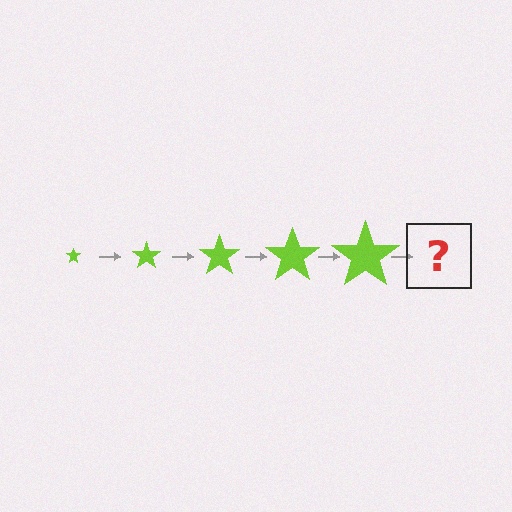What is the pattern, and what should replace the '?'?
The pattern is that the star gets progressively larger each step. The '?' should be a lime star, larger than the previous one.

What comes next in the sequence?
The next element should be a lime star, larger than the previous one.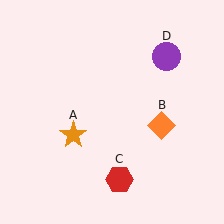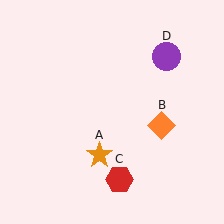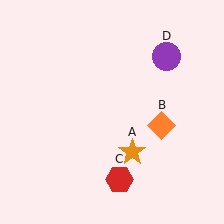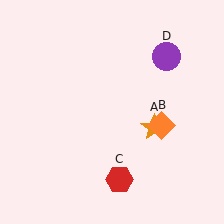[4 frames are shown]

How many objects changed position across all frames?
1 object changed position: orange star (object A).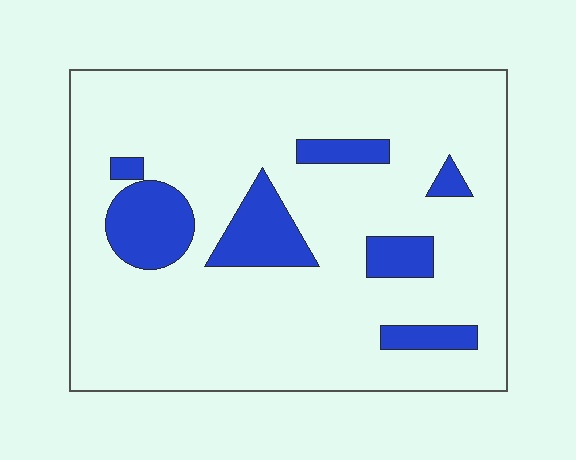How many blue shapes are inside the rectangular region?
7.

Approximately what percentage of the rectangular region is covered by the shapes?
Approximately 15%.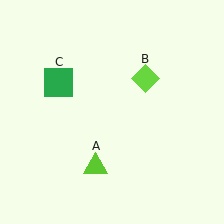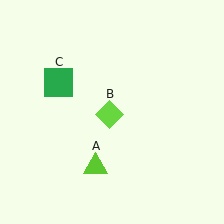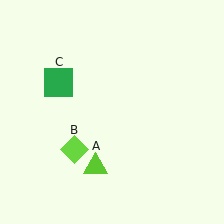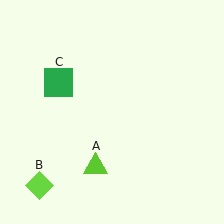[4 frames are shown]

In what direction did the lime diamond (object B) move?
The lime diamond (object B) moved down and to the left.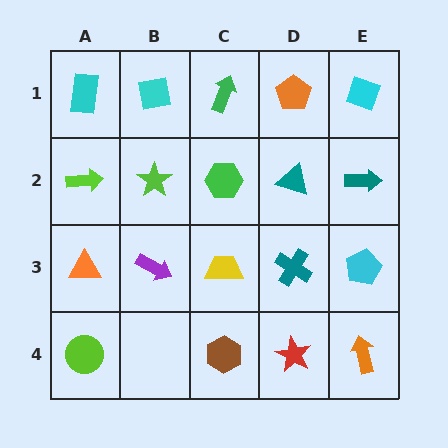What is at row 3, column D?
A teal cross.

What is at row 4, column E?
An orange arrow.